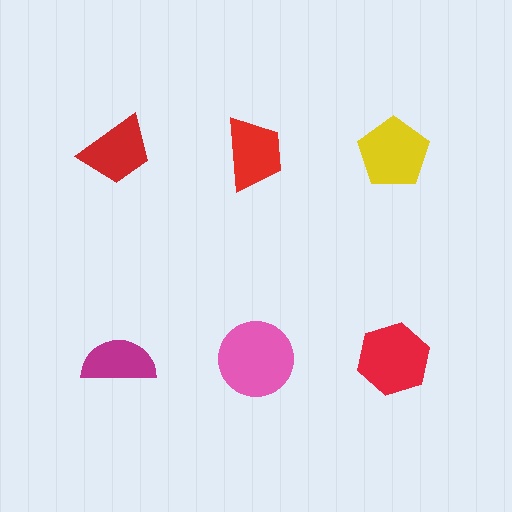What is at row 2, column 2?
A pink circle.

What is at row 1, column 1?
A red trapezoid.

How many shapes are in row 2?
3 shapes.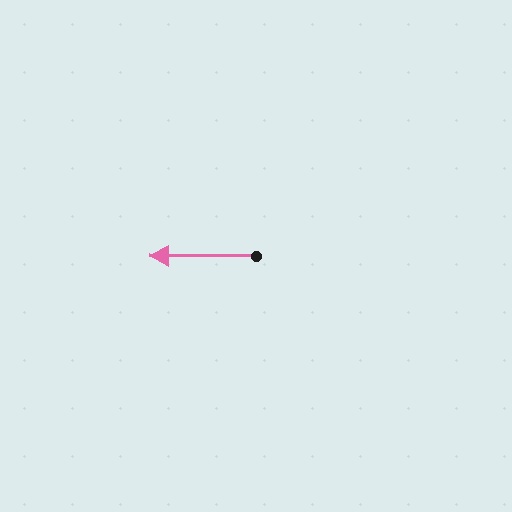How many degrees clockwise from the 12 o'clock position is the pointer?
Approximately 270 degrees.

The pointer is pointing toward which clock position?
Roughly 9 o'clock.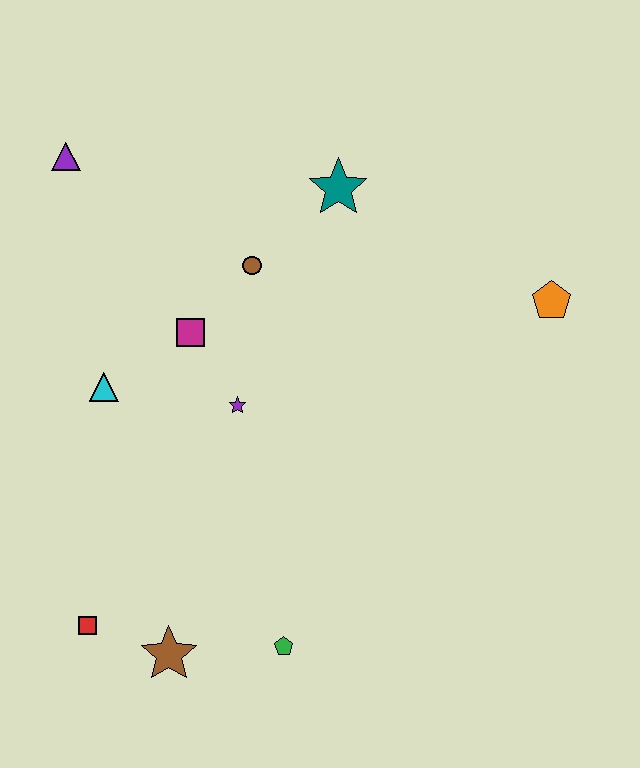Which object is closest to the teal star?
The brown circle is closest to the teal star.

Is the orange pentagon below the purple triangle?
Yes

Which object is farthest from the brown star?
The orange pentagon is farthest from the brown star.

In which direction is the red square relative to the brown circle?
The red square is below the brown circle.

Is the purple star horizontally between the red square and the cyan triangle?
No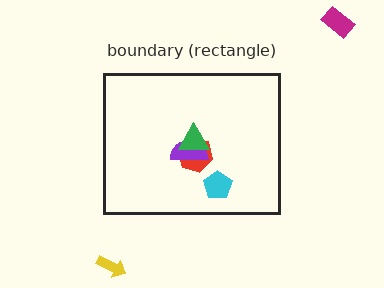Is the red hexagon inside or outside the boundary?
Inside.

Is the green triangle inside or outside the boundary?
Inside.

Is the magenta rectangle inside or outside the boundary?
Outside.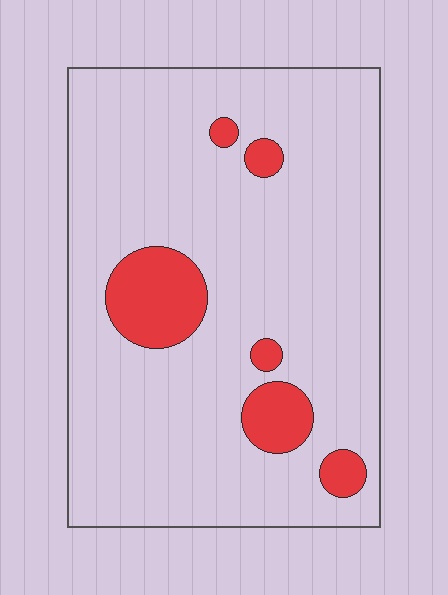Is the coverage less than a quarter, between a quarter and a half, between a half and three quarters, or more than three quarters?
Less than a quarter.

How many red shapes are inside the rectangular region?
6.